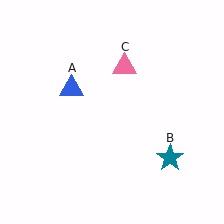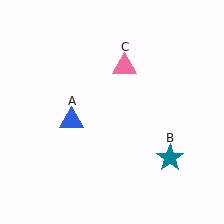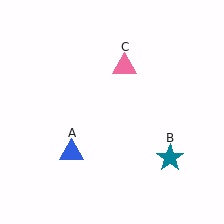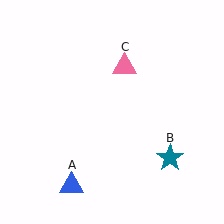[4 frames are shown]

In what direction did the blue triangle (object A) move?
The blue triangle (object A) moved down.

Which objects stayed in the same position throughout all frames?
Teal star (object B) and pink triangle (object C) remained stationary.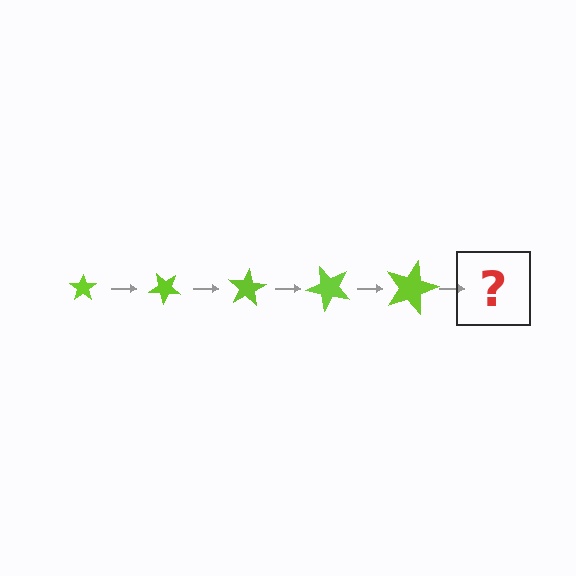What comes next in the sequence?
The next element should be a star, larger than the previous one and rotated 200 degrees from the start.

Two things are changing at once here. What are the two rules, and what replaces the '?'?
The two rules are that the star grows larger each step and it rotates 40 degrees each step. The '?' should be a star, larger than the previous one and rotated 200 degrees from the start.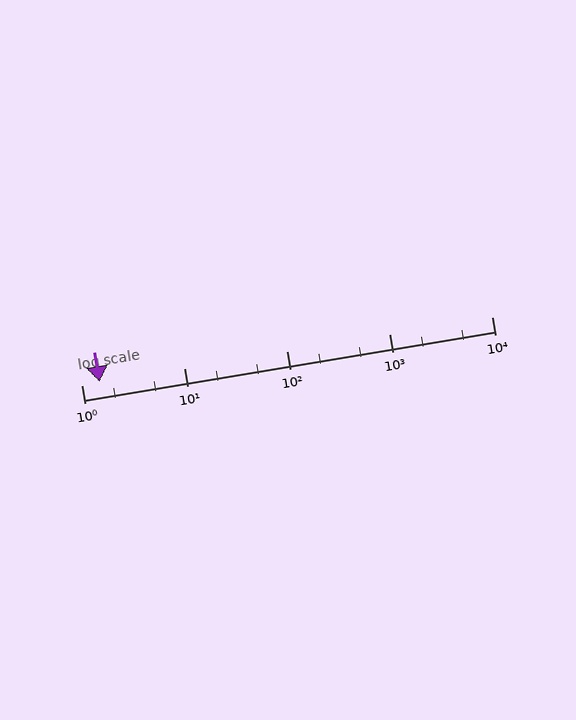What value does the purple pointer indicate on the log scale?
The pointer indicates approximately 1.5.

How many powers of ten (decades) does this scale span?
The scale spans 4 decades, from 1 to 10000.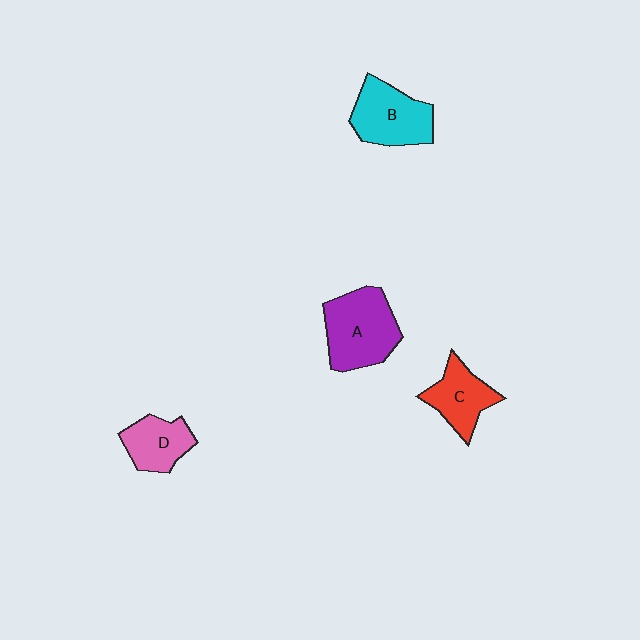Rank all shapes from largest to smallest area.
From largest to smallest: A (purple), B (cyan), C (red), D (pink).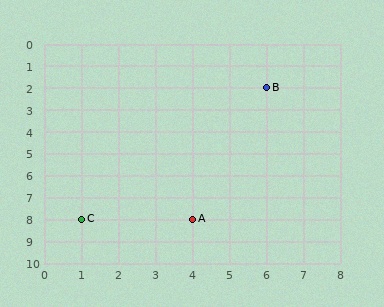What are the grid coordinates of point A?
Point A is at grid coordinates (4, 8).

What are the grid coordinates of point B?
Point B is at grid coordinates (6, 2).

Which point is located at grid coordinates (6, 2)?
Point B is at (6, 2).